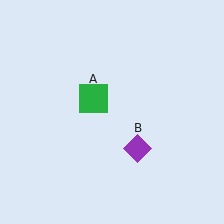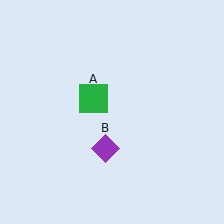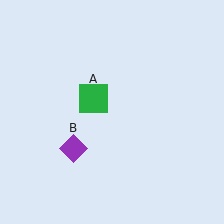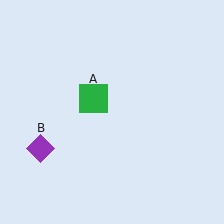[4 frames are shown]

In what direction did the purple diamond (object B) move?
The purple diamond (object B) moved left.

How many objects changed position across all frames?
1 object changed position: purple diamond (object B).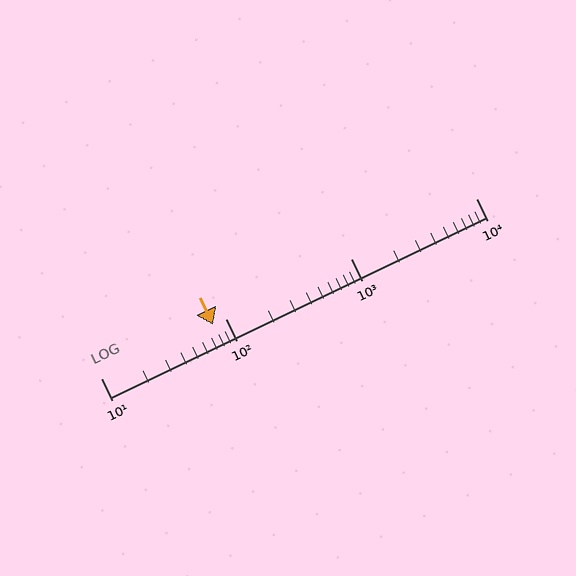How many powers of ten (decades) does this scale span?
The scale spans 3 decades, from 10 to 10000.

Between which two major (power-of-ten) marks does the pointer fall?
The pointer is between 10 and 100.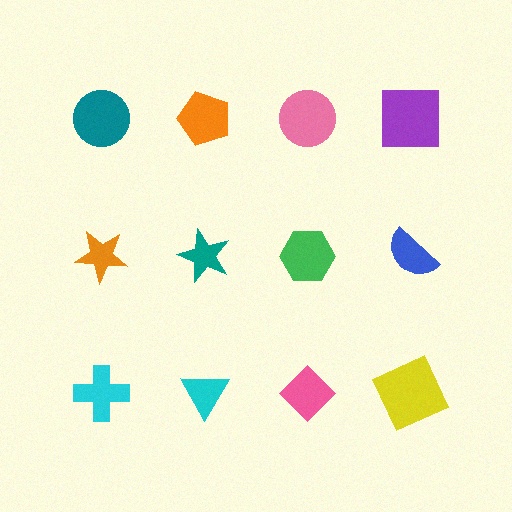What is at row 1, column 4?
A purple square.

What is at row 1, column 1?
A teal circle.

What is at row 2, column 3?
A green hexagon.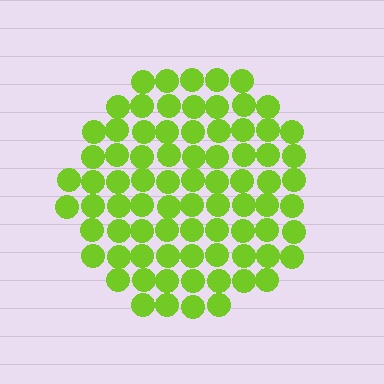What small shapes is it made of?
It is made of small circles.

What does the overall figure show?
The overall figure shows a circle.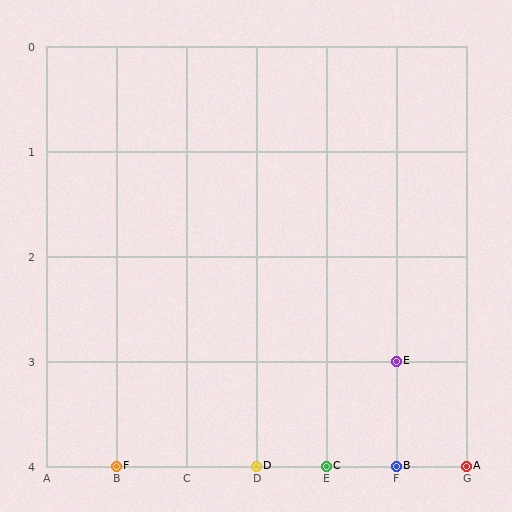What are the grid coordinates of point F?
Point F is at grid coordinates (B, 4).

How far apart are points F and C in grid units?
Points F and C are 3 columns apart.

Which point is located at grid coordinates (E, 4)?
Point C is at (E, 4).